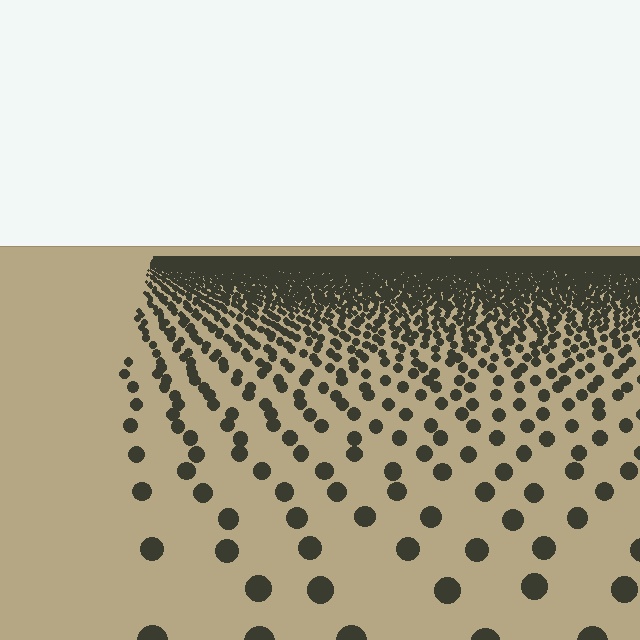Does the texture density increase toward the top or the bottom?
Density increases toward the top.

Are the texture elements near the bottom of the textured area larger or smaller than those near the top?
Larger. Near the bottom, elements are closer to the viewer and appear at a bigger on-screen size.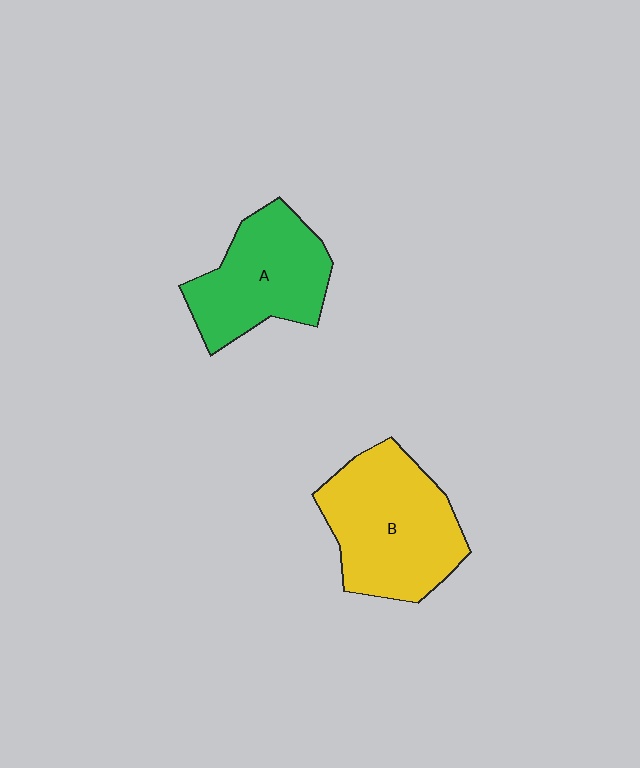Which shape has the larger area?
Shape B (yellow).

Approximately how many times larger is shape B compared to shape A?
Approximately 1.2 times.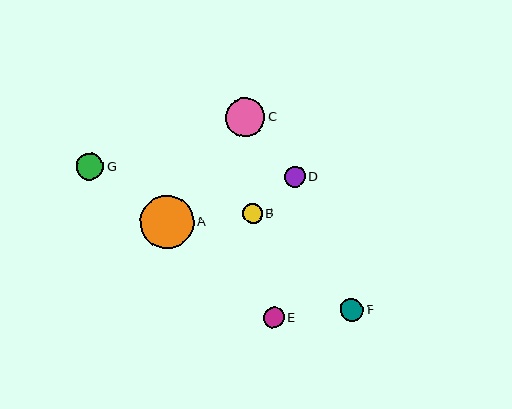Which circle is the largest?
Circle A is the largest with a size of approximately 54 pixels.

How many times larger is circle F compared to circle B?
Circle F is approximately 1.2 times the size of circle B.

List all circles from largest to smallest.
From largest to smallest: A, C, G, F, D, E, B.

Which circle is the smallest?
Circle B is the smallest with a size of approximately 20 pixels.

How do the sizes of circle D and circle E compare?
Circle D and circle E are approximately the same size.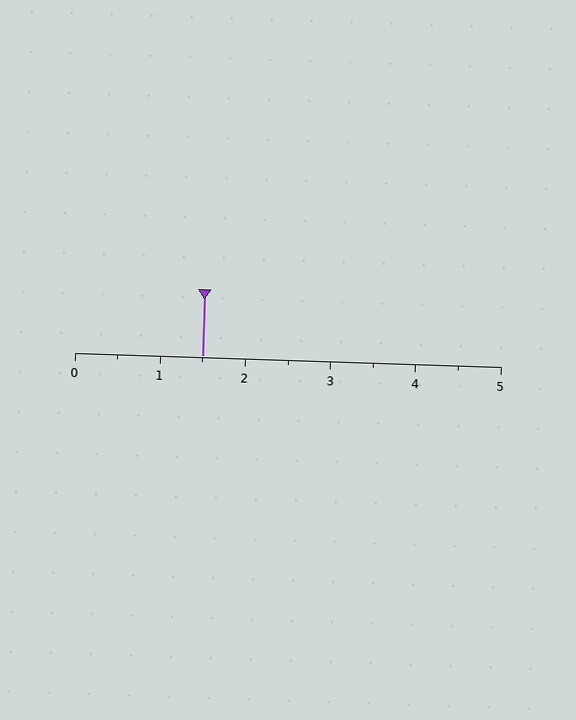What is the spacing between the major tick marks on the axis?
The major ticks are spaced 1 apart.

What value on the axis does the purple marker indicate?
The marker indicates approximately 1.5.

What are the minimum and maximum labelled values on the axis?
The axis runs from 0 to 5.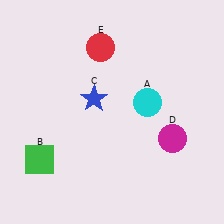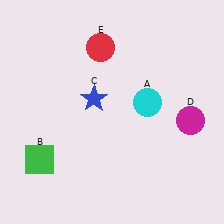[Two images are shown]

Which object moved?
The magenta circle (D) moved right.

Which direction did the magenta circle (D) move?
The magenta circle (D) moved right.